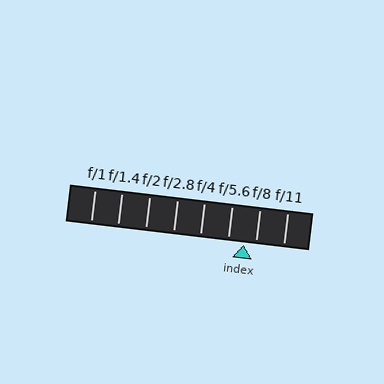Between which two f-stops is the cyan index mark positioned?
The index mark is between f/5.6 and f/8.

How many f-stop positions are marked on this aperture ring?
There are 8 f-stop positions marked.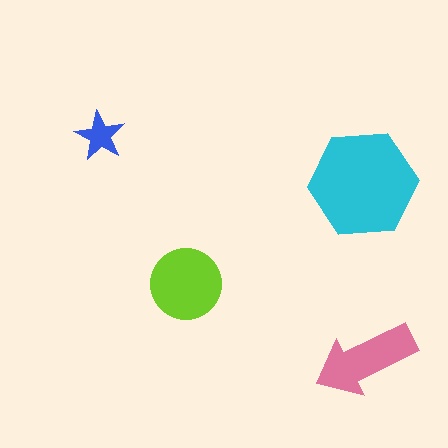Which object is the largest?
The cyan hexagon.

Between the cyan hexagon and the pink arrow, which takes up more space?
The cyan hexagon.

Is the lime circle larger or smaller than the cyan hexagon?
Smaller.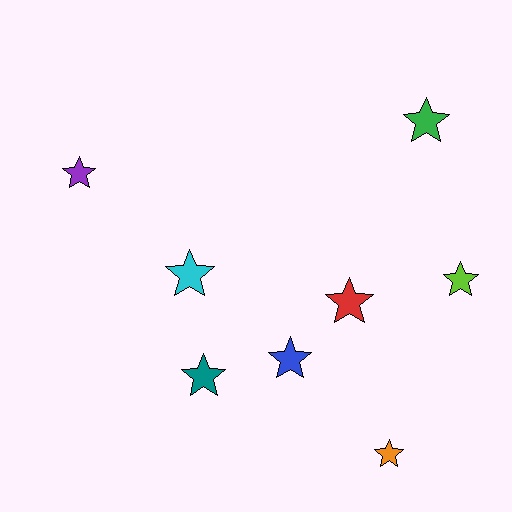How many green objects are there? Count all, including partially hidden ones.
There is 1 green object.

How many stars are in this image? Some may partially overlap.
There are 8 stars.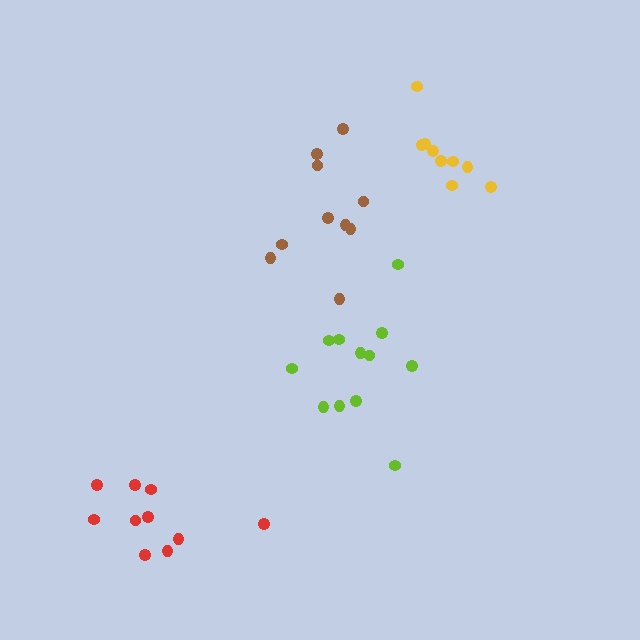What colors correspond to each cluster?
The clusters are colored: brown, red, lime, yellow.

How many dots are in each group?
Group 1: 10 dots, Group 2: 10 dots, Group 3: 12 dots, Group 4: 9 dots (41 total).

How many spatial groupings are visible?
There are 4 spatial groupings.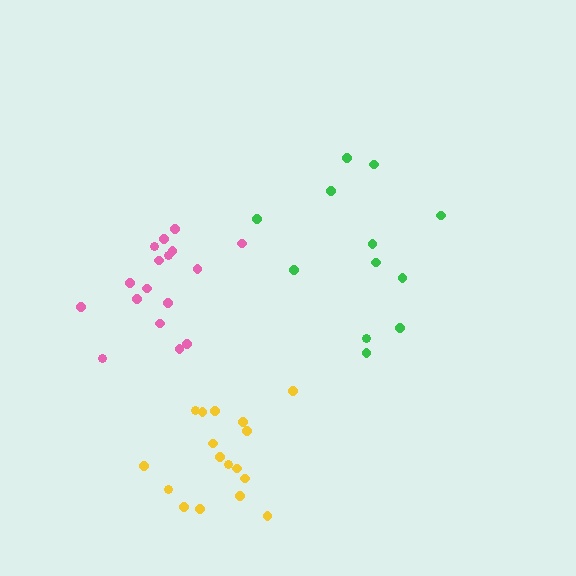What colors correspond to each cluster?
The clusters are colored: pink, green, yellow.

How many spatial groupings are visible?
There are 3 spatial groupings.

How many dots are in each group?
Group 1: 17 dots, Group 2: 12 dots, Group 3: 17 dots (46 total).